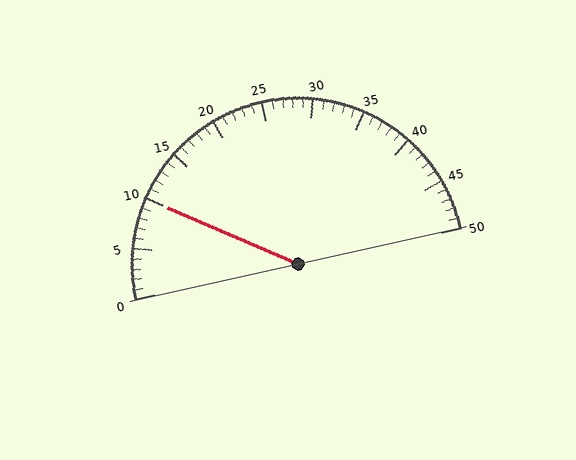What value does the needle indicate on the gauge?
The needle indicates approximately 10.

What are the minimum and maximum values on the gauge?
The gauge ranges from 0 to 50.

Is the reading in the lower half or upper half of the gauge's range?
The reading is in the lower half of the range (0 to 50).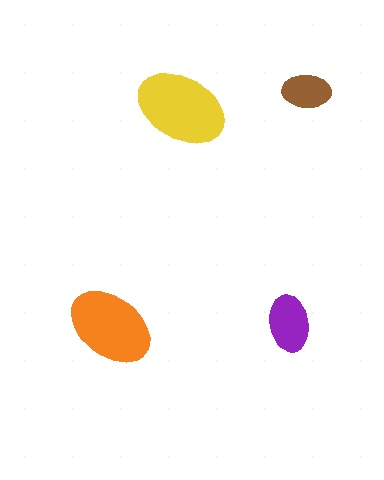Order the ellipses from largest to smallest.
the yellow one, the orange one, the purple one, the brown one.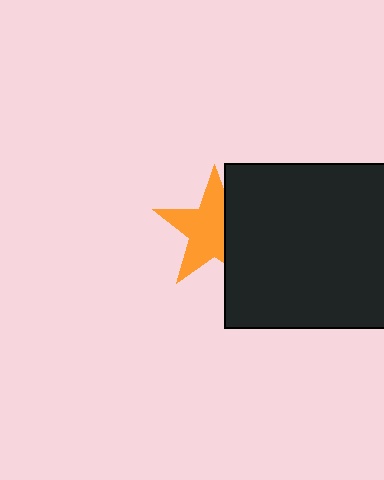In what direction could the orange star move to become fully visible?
The orange star could move left. That would shift it out from behind the black square entirely.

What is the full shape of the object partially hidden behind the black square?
The partially hidden object is an orange star.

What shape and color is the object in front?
The object in front is a black square.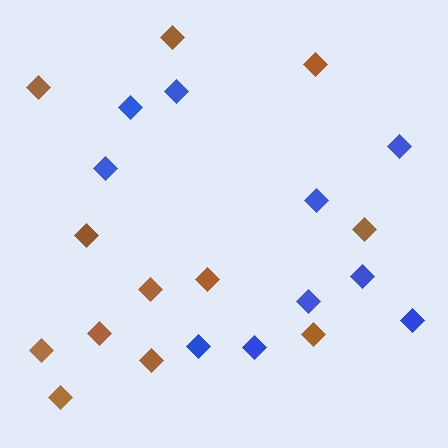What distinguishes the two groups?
There are 2 groups: one group of brown diamonds (12) and one group of blue diamonds (10).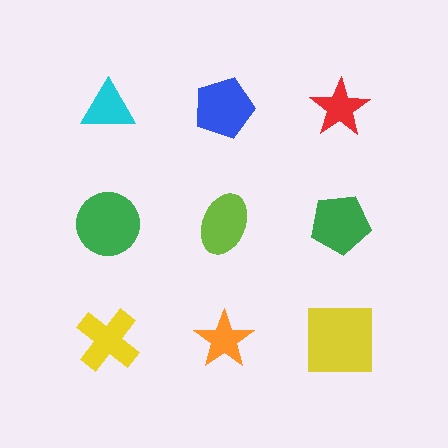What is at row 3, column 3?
A yellow square.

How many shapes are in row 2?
3 shapes.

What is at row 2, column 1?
A green circle.